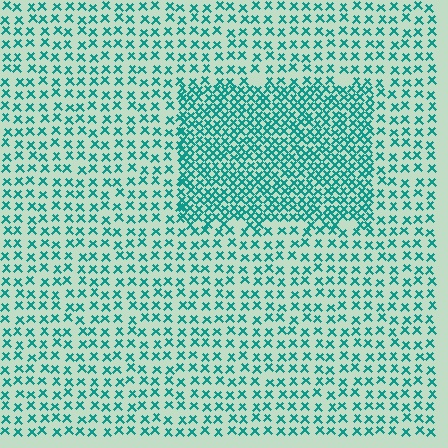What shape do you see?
I see a rectangle.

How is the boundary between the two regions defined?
The boundary is defined by a change in element density (approximately 2.2x ratio). All elements are the same color, size, and shape.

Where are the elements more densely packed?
The elements are more densely packed inside the rectangle boundary.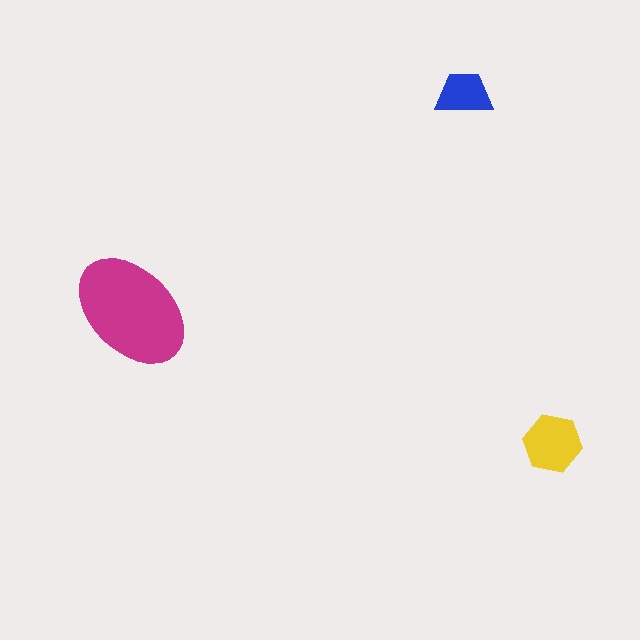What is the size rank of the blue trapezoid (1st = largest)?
3rd.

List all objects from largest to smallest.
The magenta ellipse, the yellow hexagon, the blue trapezoid.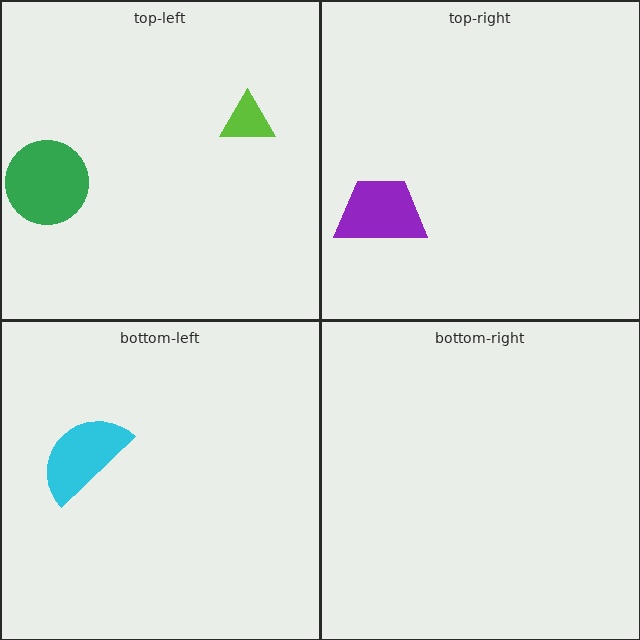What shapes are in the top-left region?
The lime triangle, the green circle.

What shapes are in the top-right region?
The purple trapezoid.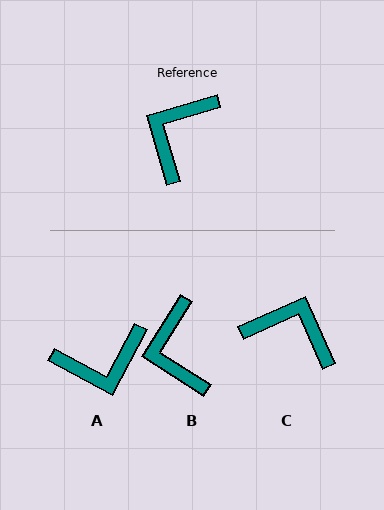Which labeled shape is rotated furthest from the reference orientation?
A, about 136 degrees away.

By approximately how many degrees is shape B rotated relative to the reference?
Approximately 42 degrees counter-clockwise.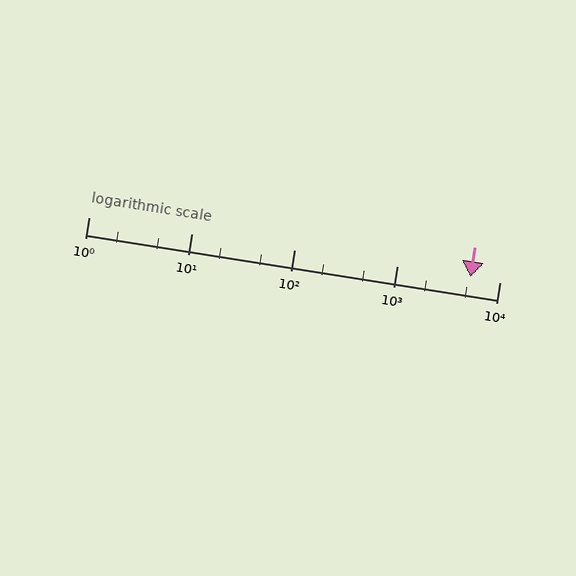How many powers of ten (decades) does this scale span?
The scale spans 4 decades, from 1 to 10000.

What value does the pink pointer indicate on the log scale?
The pointer indicates approximately 5200.